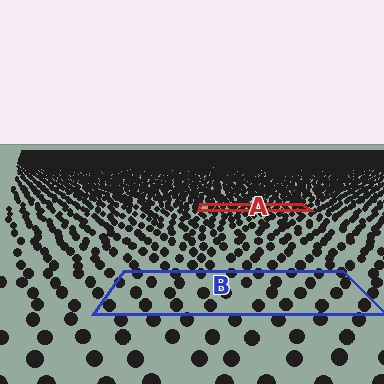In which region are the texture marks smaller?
The texture marks are smaller in region A, because it is farther away.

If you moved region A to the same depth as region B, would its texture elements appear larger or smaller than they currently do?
They would appear larger. At a closer depth, the same texture elements are projected at a bigger on-screen size.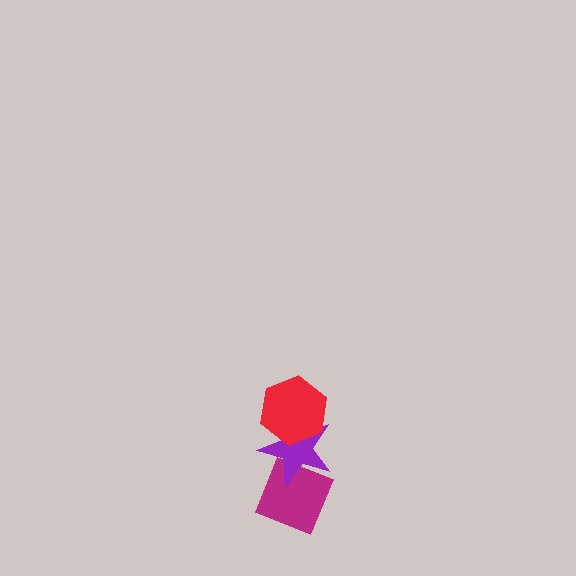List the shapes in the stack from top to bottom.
From top to bottom: the red hexagon, the purple star, the magenta diamond.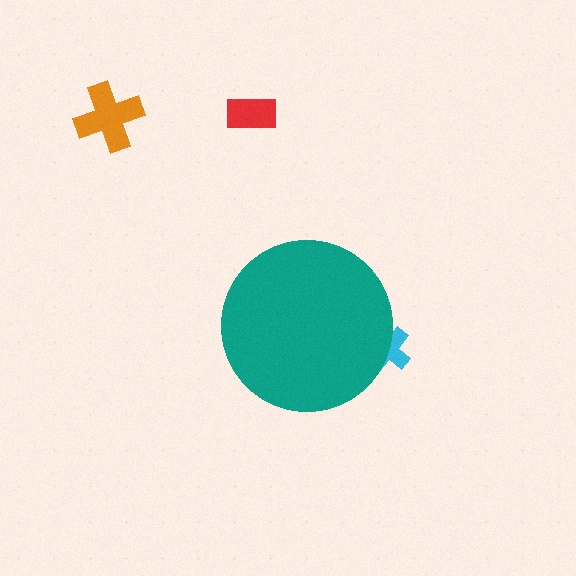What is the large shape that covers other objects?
A teal circle.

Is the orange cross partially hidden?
No, the orange cross is fully visible.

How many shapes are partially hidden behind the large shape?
1 shape is partially hidden.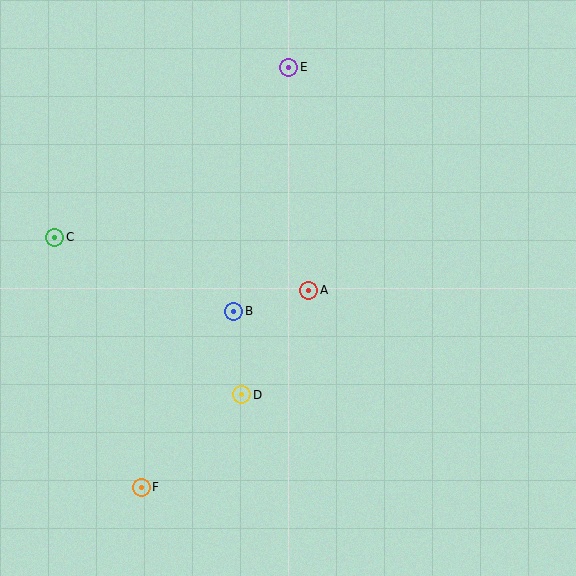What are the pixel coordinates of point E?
Point E is at (289, 67).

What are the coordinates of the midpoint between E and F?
The midpoint between E and F is at (215, 277).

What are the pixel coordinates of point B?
Point B is at (234, 311).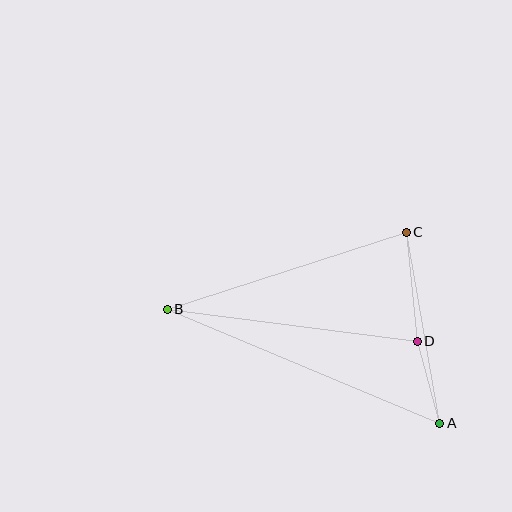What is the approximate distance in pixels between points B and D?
The distance between B and D is approximately 252 pixels.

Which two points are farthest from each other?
Points A and B are farthest from each other.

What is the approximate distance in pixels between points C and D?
The distance between C and D is approximately 109 pixels.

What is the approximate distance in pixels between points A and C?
The distance between A and C is approximately 194 pixels.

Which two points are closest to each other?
Points A and D are closest to each other.